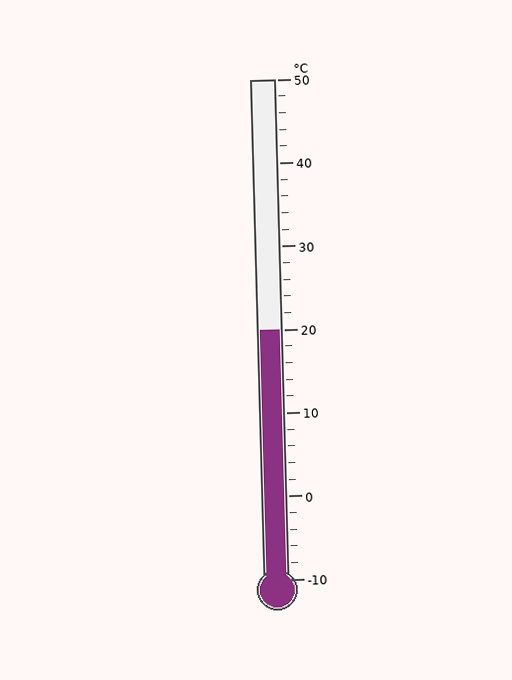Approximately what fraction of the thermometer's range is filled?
The thermometer is filled to approximately 50% of its range.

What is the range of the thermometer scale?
The thermometer scale ranges from -10°C to 50°C.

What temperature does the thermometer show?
The thermometer shows approximately 20°C.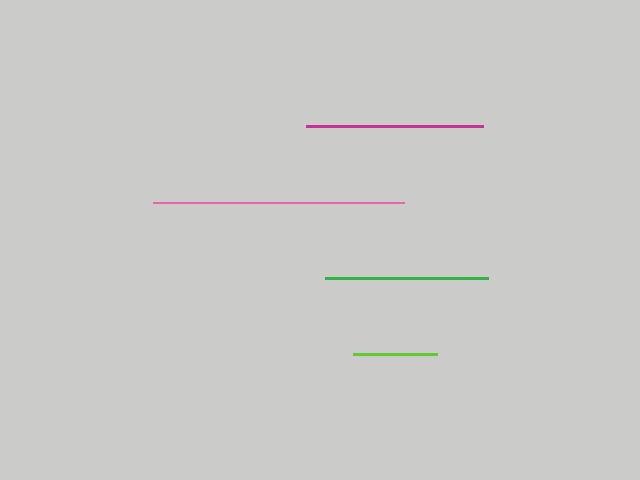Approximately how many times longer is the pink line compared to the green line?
The pink line is approximately 1.5 times the length of the green line.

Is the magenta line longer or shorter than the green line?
The magenta line is longer than the green line.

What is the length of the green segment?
The green segment is approximately 163 pixels long.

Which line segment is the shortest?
The lime line is the shortest at approximately 84 pixels.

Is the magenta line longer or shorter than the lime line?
The magenta line is longer than the lime line.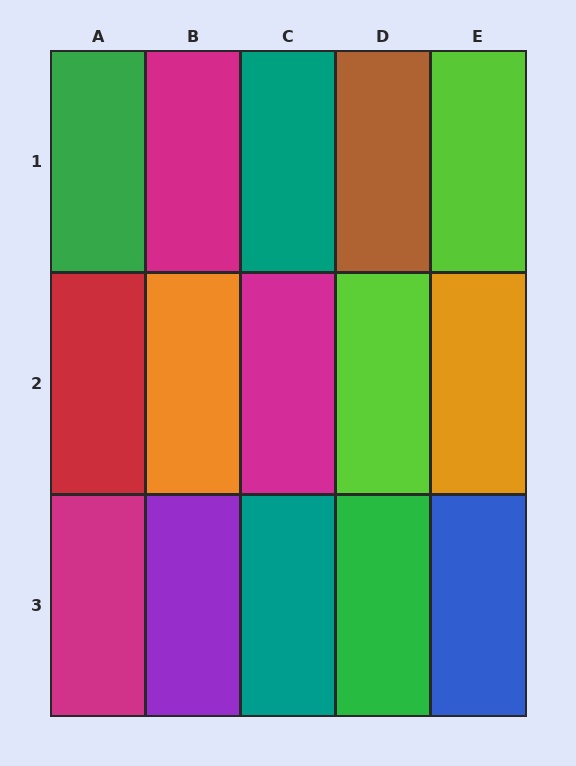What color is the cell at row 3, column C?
Teal.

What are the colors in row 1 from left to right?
Green, magenta, teal, brown, lime.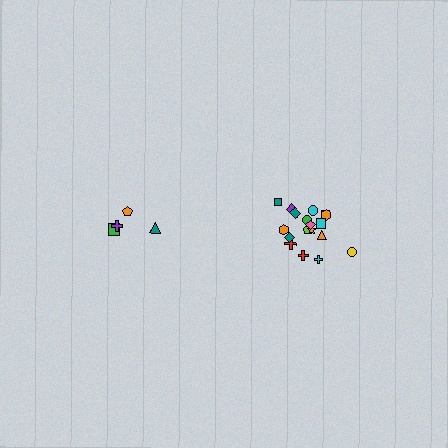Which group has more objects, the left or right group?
The right group.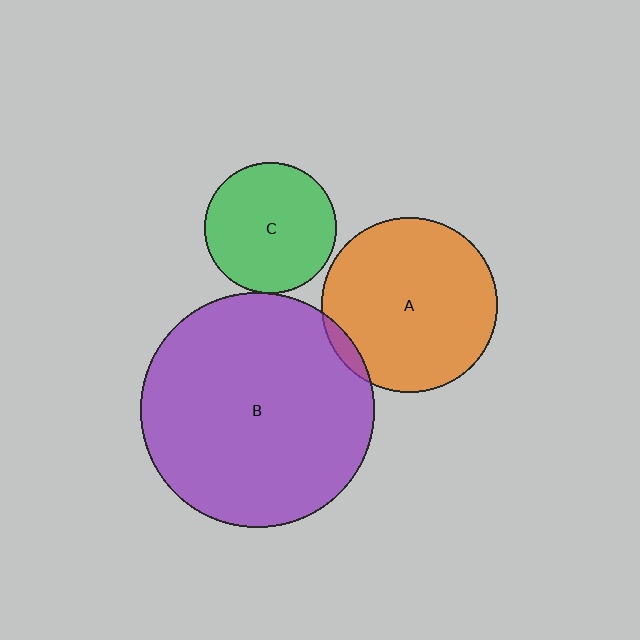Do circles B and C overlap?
Yes.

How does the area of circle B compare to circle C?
Approximately 3.2 times.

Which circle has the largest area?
Circle B (purple).